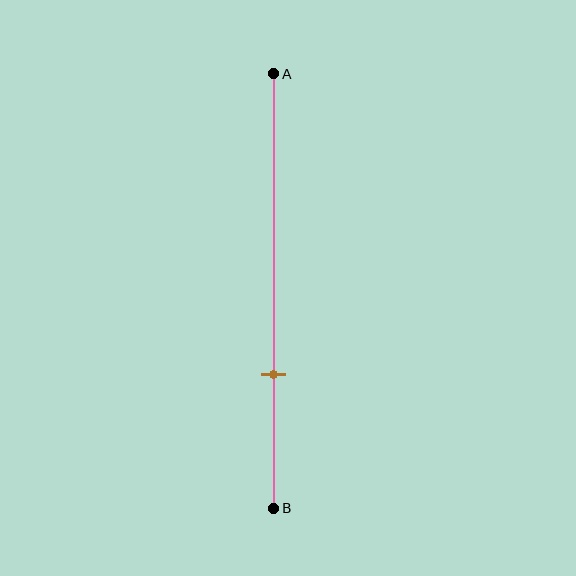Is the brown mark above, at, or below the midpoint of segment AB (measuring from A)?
The brown mark is below the midpoint of segment AB.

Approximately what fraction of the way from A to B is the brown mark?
The brown mark is approximately 70% of the way from A to B.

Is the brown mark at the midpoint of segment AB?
No, the mark is at about 70% from A, not at the 50% midpoint.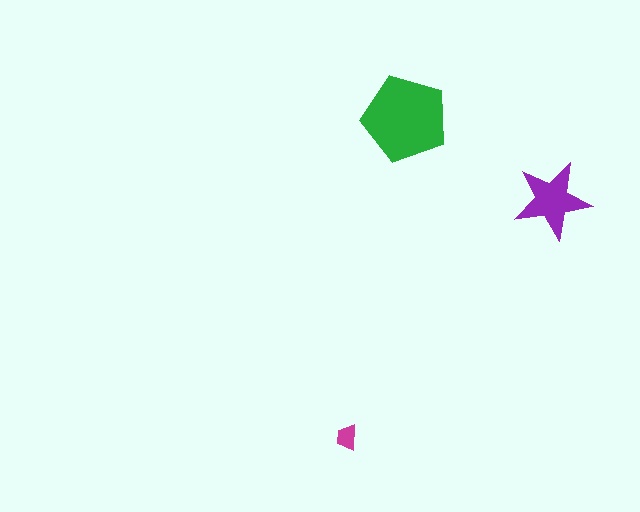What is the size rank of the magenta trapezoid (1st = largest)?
3rd.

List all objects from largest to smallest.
The green pentagon, the purple star, the magenta trapezoid.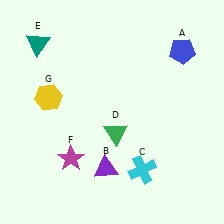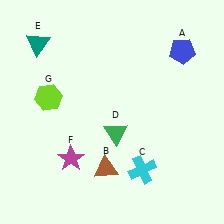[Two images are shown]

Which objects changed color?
B changed from purple to brown. G changed from yellow to lime.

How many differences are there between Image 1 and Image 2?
There are 2 differences between the two images.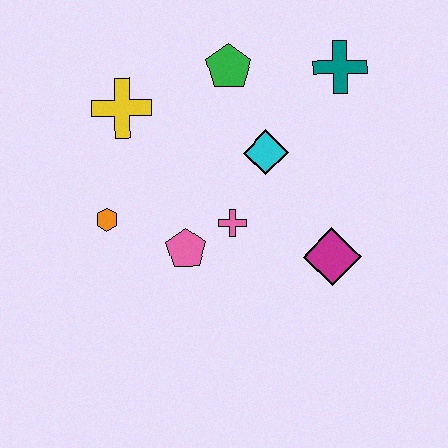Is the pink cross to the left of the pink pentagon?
No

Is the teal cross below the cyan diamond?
No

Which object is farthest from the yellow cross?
The magenta diamond is farthest from the yellow cross.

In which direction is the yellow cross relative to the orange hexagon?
The yellow cross is above the orange hexagon.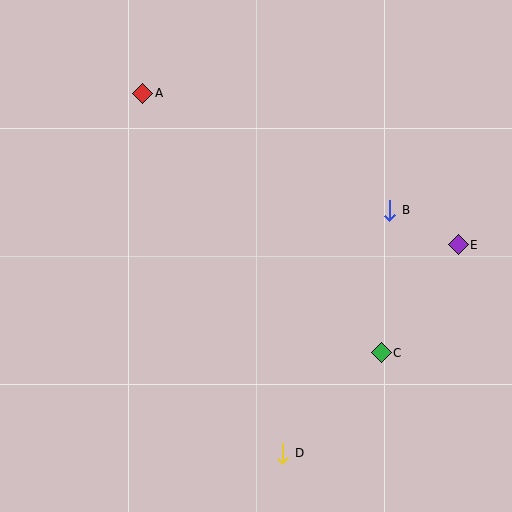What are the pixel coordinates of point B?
Point B is at (390, 210).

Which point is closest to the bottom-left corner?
Point D is closest to the bottom-left corner.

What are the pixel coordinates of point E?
Point E is at (458, 245).